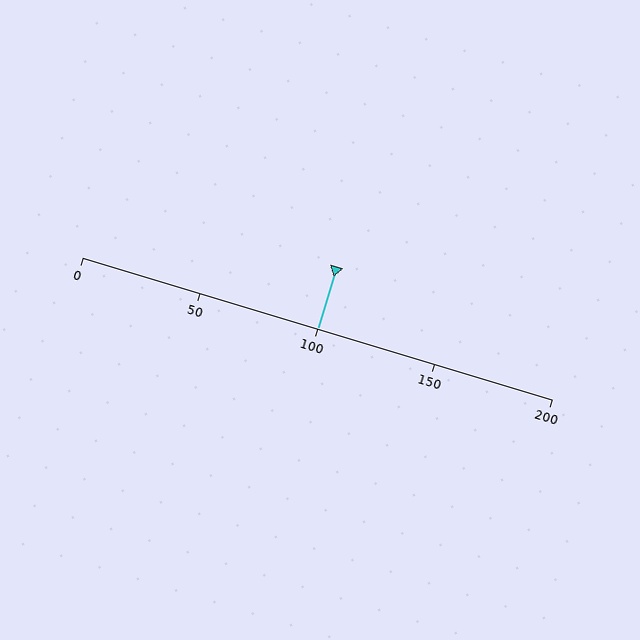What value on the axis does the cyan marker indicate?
The marker indicates approximately 100.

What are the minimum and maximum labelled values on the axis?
The axis runs from 0 to 200.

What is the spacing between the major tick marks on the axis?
The major ticks are spaced 50 apart.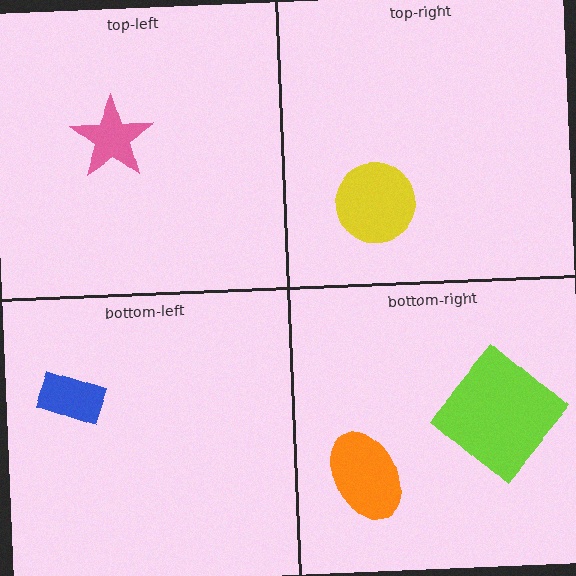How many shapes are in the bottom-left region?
1.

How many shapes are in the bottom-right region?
2.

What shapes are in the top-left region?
The pink star.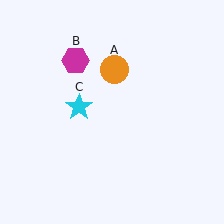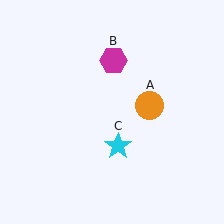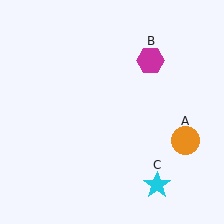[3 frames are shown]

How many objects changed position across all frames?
3 objects changed position: orange circle (object A), magenta hexagon (object B), cyan star (object C).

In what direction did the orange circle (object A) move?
The orange circle (object A) moved down and to the right.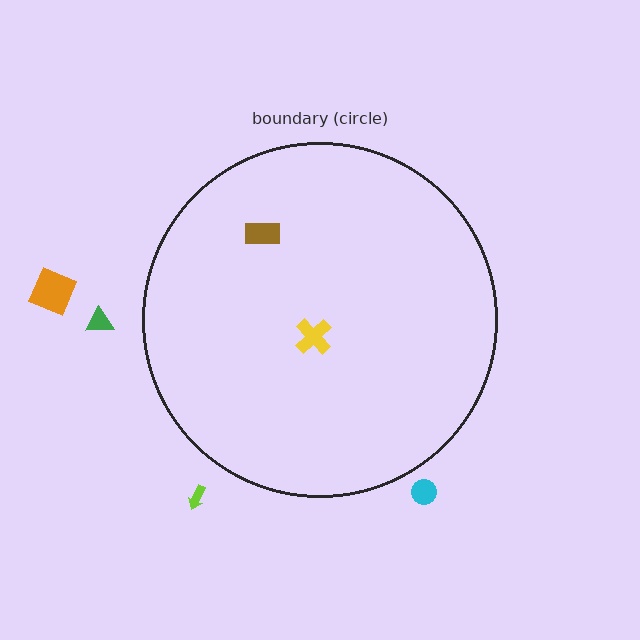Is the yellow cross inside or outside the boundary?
Inside.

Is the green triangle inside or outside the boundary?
Outside.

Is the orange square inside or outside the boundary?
Outside.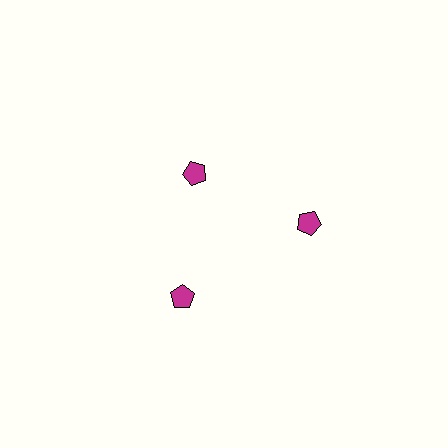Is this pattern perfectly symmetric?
No. The 3 magenta pentagons are arranged in a ring, but one element near the 11 o'clock position is pulled inward toward the center, breaking the 3-fold rotational symmetry.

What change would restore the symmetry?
The symmetry would be restored by moving it outward, back onto the ring so that all 3 pentagons sit at equal angles and equal distance from the center.